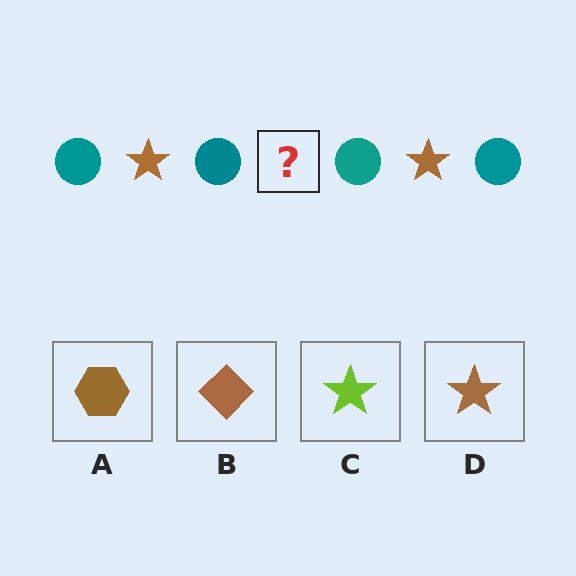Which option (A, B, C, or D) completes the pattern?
D.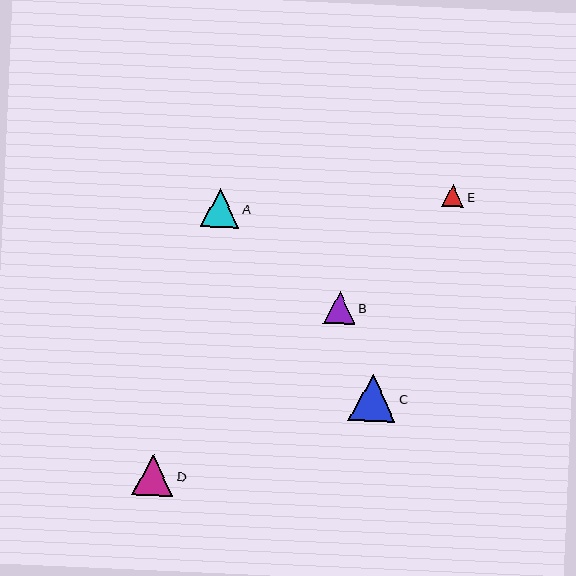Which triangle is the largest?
Triangle C is the largest with a size of approximately 47 pixels.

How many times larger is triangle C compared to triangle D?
Triangle C is approximately 1.1 times the size of triangle D.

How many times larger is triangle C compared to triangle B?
Triangle C is approximately 1.5 times the size of triangle B.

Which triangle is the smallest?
Triangle E is the smallest with a size of approximately 22 pixels.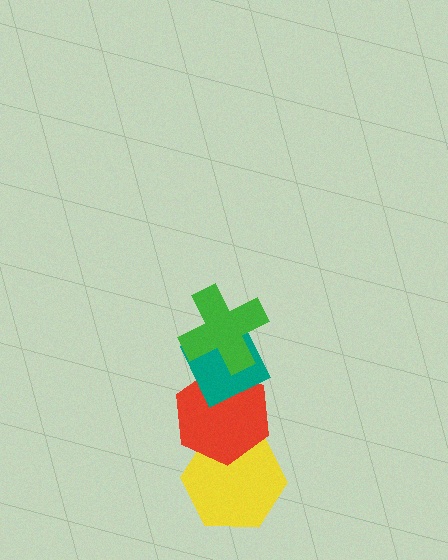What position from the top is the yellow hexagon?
The yellow hexagon is 4th from the top.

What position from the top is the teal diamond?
The teal diamond is 2nd from the top.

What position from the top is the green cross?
The green cross is 1st from the top.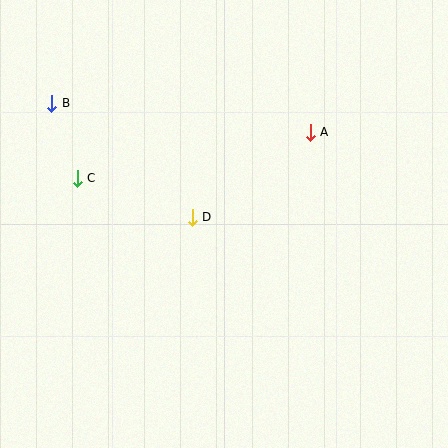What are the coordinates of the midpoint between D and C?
The midpoint between D and C is at (135, 198).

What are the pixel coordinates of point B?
Point B is at (52, 103).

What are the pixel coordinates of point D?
Point D is at (192, 217).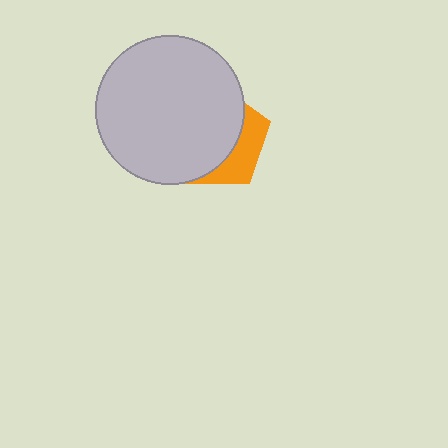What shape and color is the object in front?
The object in front is a light gray circle.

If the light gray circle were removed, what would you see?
You would see the complete orange pentagon.